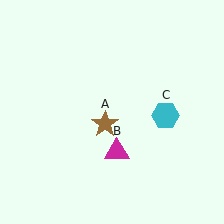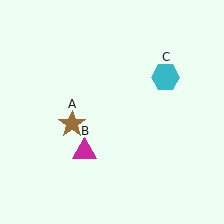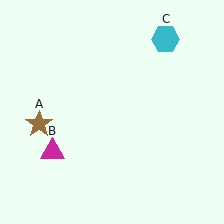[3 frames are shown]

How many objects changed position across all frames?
3 objects changed position: brown star (object A), magenta triangle (object B), cyan hexagon (object C).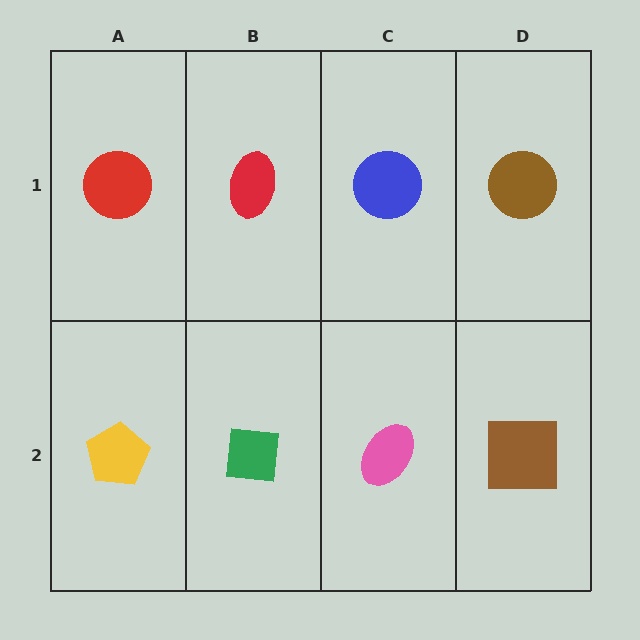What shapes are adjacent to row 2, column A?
A red circle (row 1, column A), a green square (row 2, column B).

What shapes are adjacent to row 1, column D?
A brown square (row 2, column D), a blue circle (row 1, column C).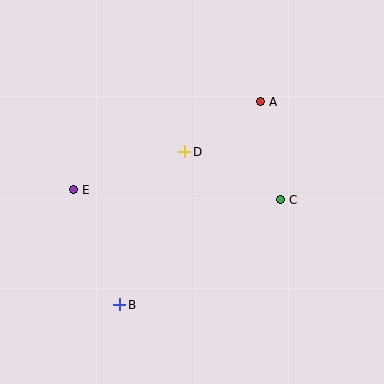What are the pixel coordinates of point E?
Point E is at (74, 190).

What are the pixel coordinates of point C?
Point C is at (281, 200).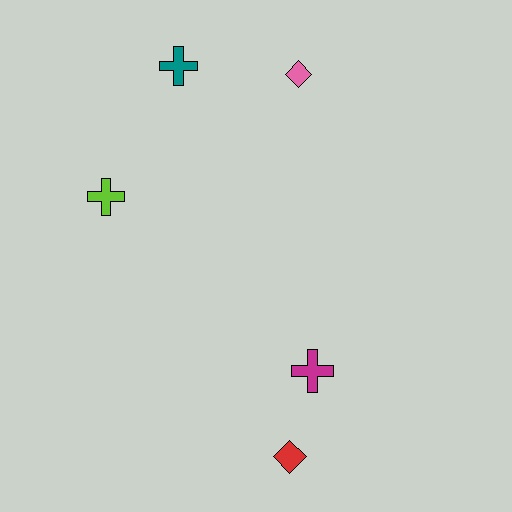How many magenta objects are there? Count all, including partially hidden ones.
There is 1 magenta object.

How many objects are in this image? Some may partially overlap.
There are 5 objects.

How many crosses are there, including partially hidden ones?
There are 3 crosses.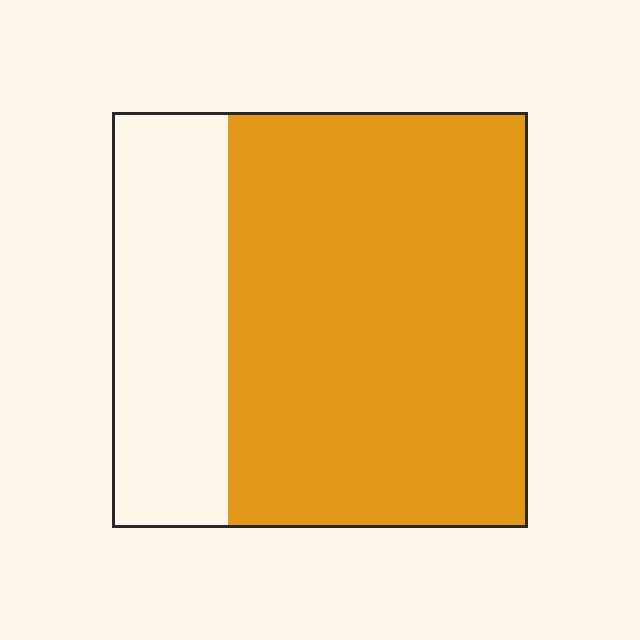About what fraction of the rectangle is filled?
About three quarters (3/4).